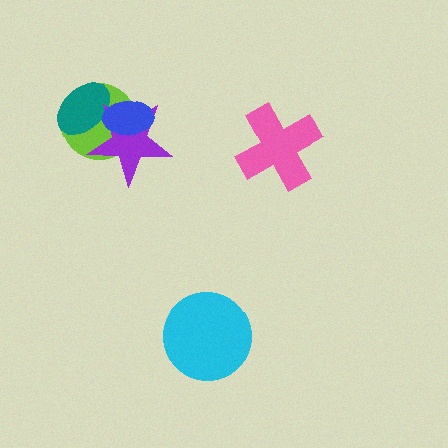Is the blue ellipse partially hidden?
No, no other shape covers it.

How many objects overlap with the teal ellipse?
3 objects overlap with the teal ellipse.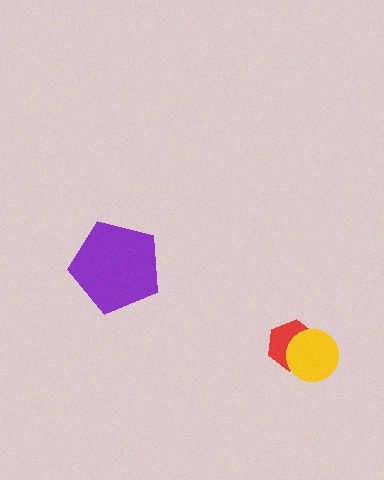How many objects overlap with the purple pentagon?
0 objects overlap with the purple pentagon.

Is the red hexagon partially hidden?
Yes, it is partially covered by another shape.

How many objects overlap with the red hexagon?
1 object overlaps with the red hexagon.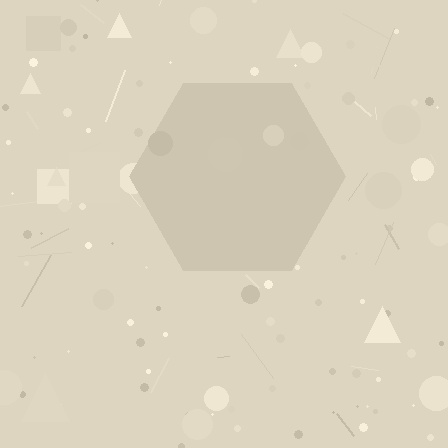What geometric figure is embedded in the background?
A hexagon is embedded in the background.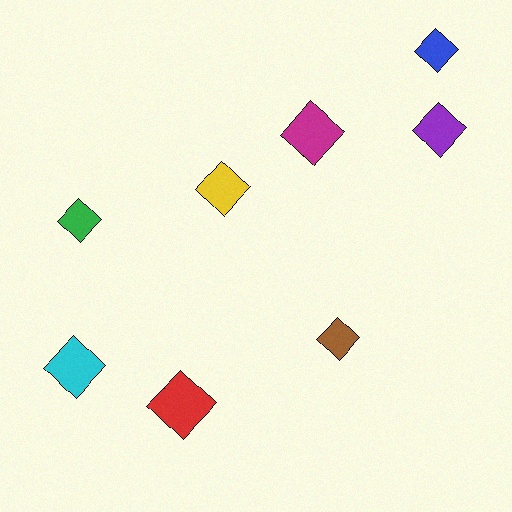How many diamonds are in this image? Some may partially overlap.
There are 8 diamonds.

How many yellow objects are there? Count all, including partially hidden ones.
There is 1 yellow object.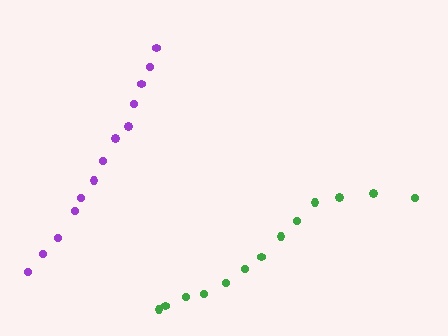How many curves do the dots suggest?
There are 2 distinct paths.